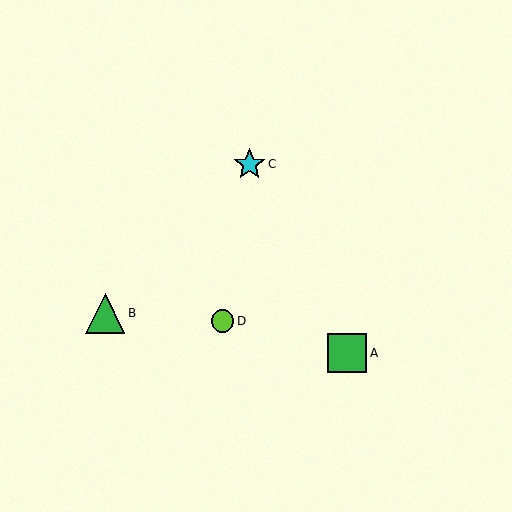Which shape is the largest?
The green triangle (labeled B) is the largest.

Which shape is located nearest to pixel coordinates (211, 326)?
The lime circle (labeled D) at (222, 321) is nearest to that location.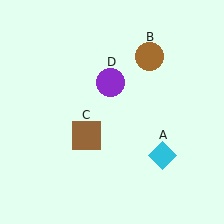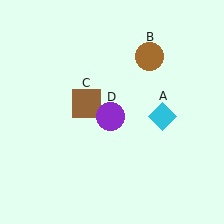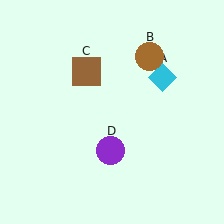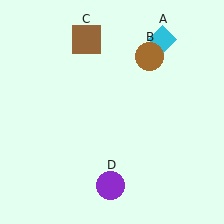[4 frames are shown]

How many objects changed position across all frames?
3 objects changed position: cyan diamond (object A), brown square (object C), purple circle (object D).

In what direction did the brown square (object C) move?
The brown square (object C) moved up.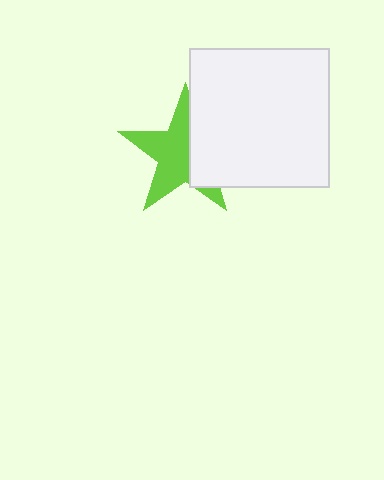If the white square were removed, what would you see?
You would see the complete lime star.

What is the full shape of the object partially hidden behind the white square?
The partially hidden object is a lime star.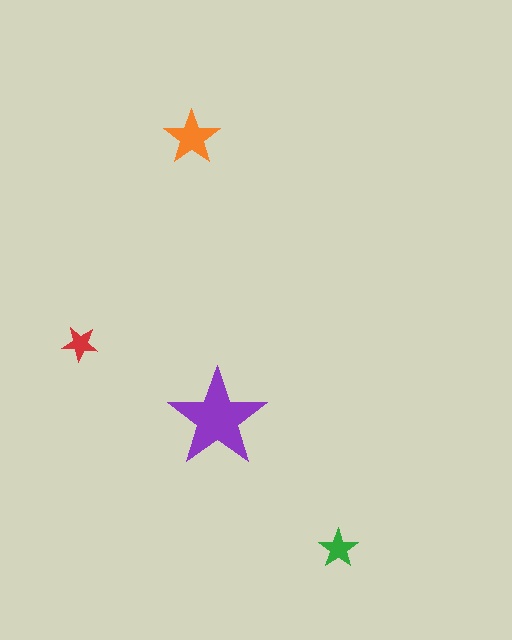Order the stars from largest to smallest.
the purple one, the orange one, the green one, the red one.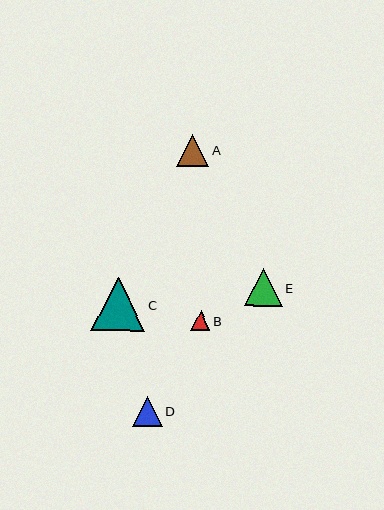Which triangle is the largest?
Triangle C is the largest with a size of approximately 54 pixels.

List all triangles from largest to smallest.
From largest to smallest: C, E, A, D, B.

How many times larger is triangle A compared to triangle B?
Triangle A is approximately 1.7 times the size of triangle B.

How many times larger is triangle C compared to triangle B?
Triangle C is approximately 2.8 times the size of triangle B.